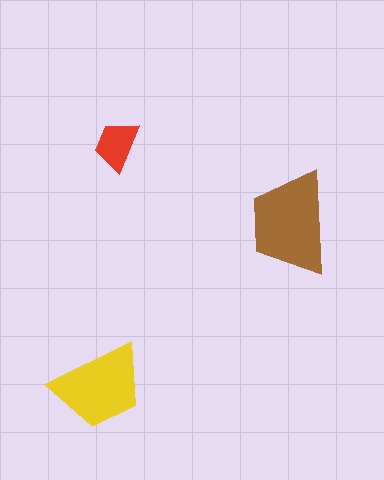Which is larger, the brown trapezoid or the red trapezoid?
The brown one.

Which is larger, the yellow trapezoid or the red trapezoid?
The yellow one.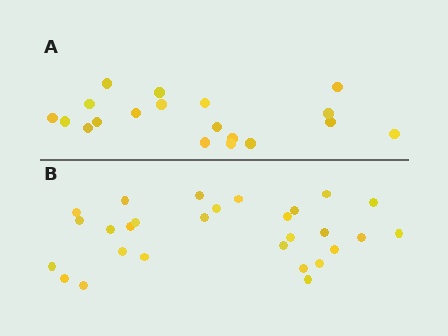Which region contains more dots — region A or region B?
Region B (the bottom region) has more dots.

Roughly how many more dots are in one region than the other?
Region B has roughly 8 or so more dots than region A.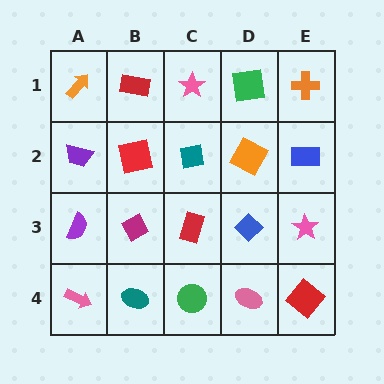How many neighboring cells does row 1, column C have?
3.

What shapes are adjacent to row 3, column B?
A red square (row 2, column B), a teal ellipse (row 4, column B), a purple semicircle (row 3, column A), a red rectangle (row 3, column C).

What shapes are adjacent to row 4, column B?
A magenta diamond (row 3, column B), a pink arrow (row 4, column A), a green circle (row 4, column C).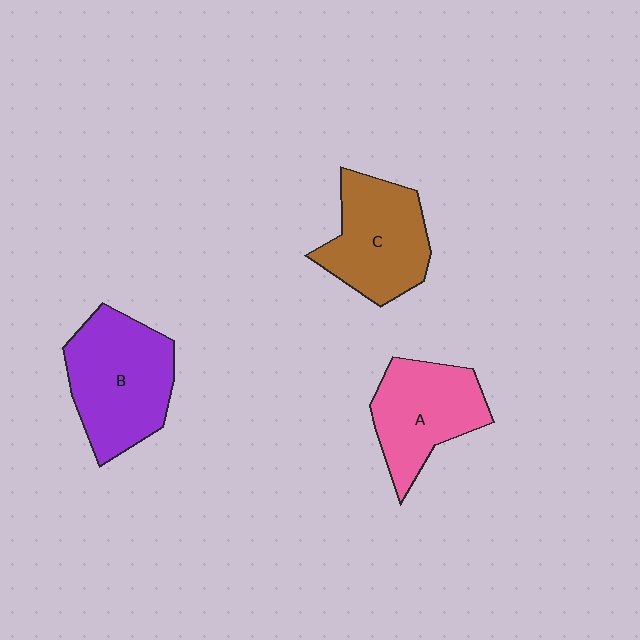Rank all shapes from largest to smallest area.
From largest to smallest: B (purple), C (brown), A (pink).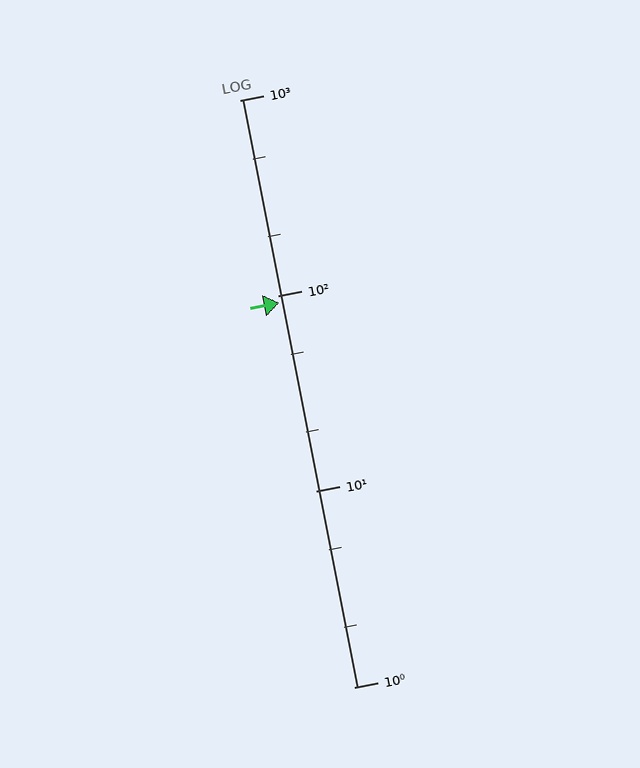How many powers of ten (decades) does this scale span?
The scale spans 3 decades, from 1 to 1000.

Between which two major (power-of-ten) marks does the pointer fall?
The pointer is between 10 and 100.